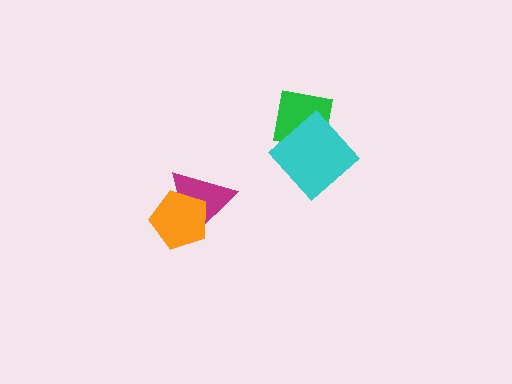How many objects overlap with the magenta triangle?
1 object overlaps with the magenta triangle.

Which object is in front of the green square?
The cyan diamond is in front of the green square.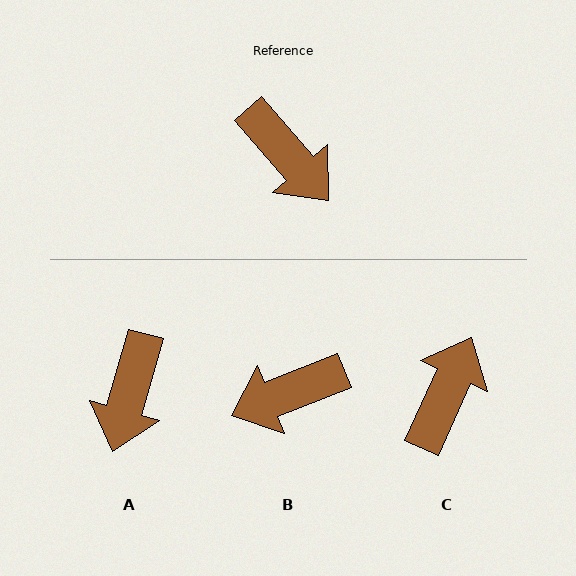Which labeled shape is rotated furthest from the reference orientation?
C, about 115 degrees away.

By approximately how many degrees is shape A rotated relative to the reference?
Approximately 57 degrees clockwise.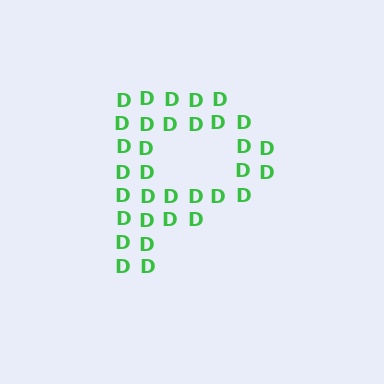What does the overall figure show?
The overall figure shows the letter P.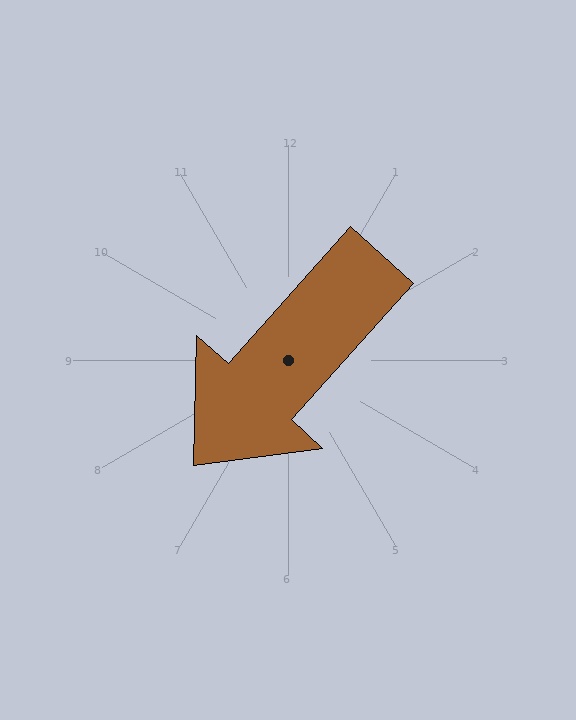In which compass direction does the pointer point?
Southwest.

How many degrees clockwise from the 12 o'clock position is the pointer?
Approximately 222 degrees.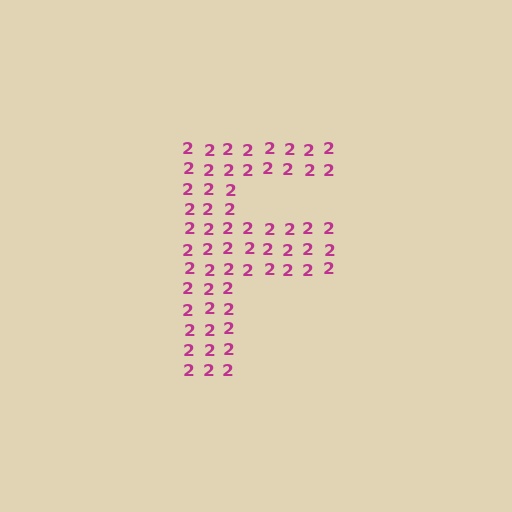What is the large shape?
The large shape is the letter F.